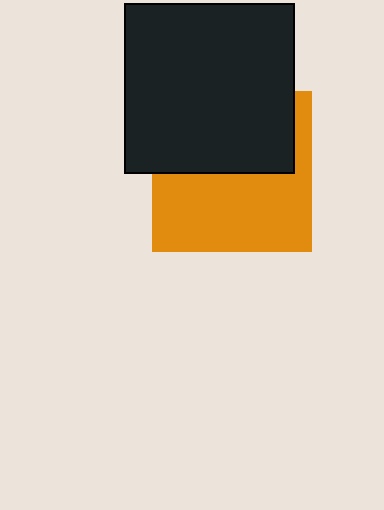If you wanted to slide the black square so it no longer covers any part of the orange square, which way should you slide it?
Slide it up — that is the most direct way to separate the two shapes.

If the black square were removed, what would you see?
You would see the complete orange square.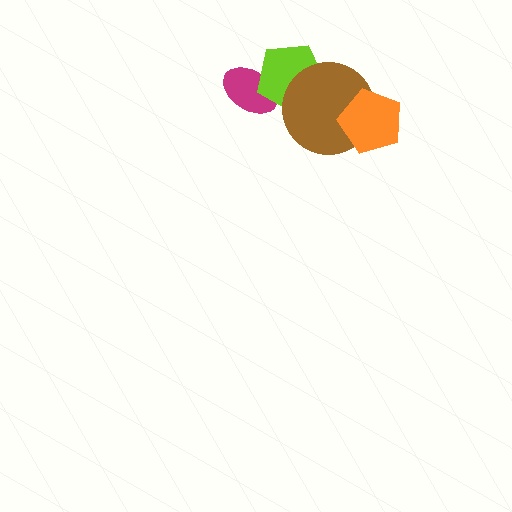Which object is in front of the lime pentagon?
The brown circle is in front of the lime pentagon.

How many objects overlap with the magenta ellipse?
1 object overlaps with the magenta ellipse.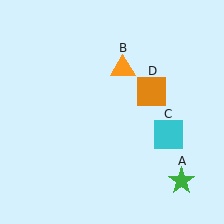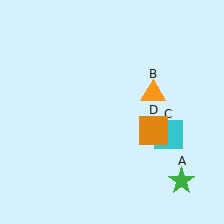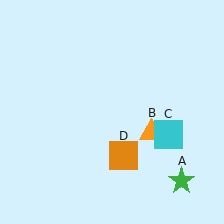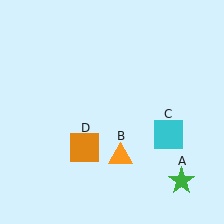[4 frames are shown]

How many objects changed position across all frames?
2 objects changed position: orange triangle (object B), orange square (object D).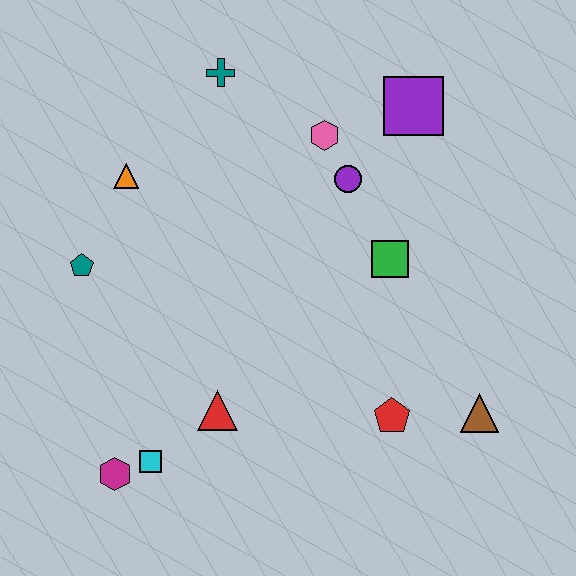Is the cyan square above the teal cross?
No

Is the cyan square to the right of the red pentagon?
No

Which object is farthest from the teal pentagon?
The brown triangle is farthest from the teal pentagon.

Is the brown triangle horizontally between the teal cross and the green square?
No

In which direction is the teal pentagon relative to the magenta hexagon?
The teal pentagon is above the magenta hexagon.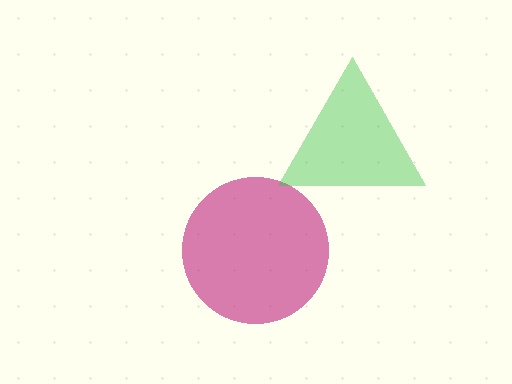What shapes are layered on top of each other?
The layered shapes are: a magenta circle, a green triangle.